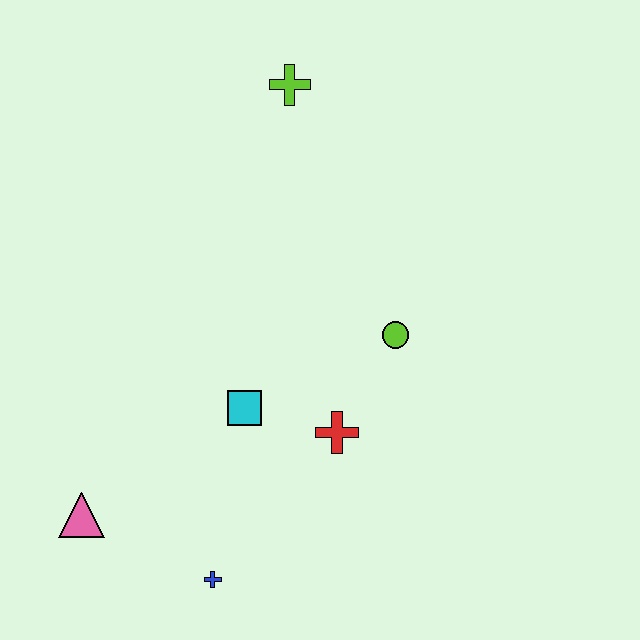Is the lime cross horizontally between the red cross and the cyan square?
Yes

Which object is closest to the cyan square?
The red cross is closest to the cyan square.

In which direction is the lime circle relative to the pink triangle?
The lime circle is to the right of the pink triangle.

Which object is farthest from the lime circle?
The pink triangle is farthest from the lime circle.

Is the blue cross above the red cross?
No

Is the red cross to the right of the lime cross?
Yes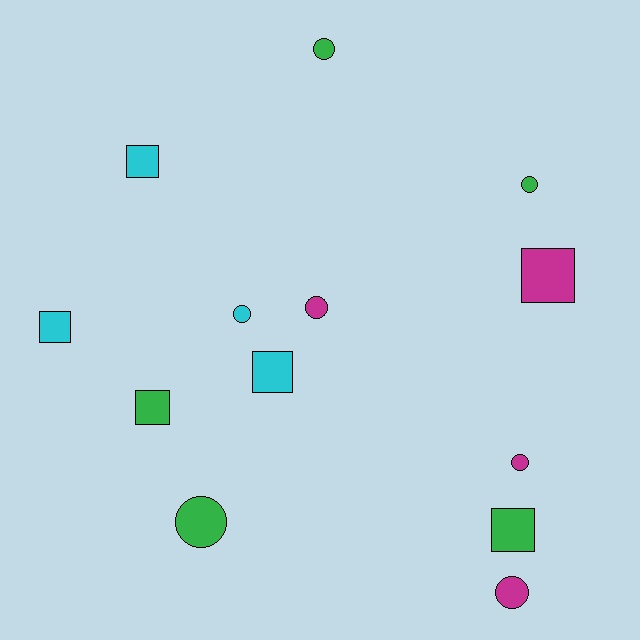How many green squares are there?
There are 2 green squares.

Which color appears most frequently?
Green, with 5 objects.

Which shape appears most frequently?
Circle, with 7 objects.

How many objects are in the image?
There are 13 objects.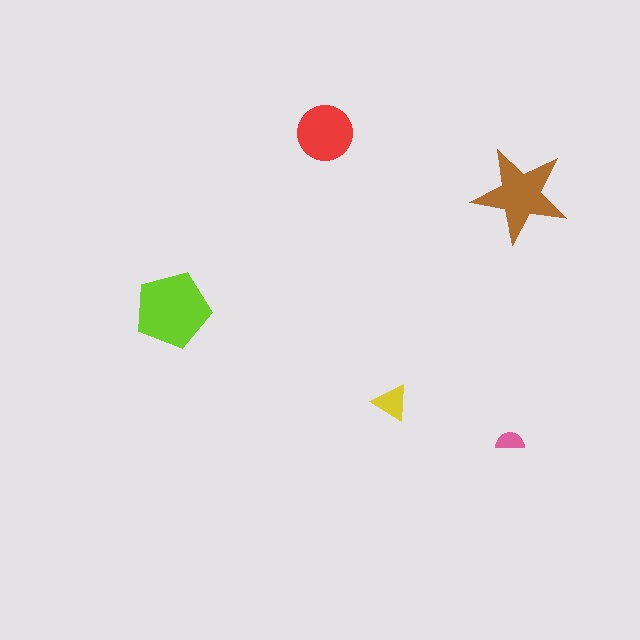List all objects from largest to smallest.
The lime pentagon, the brown star, the red circle, the yellow triangle, the pink semicircle.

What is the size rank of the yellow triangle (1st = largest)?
4th.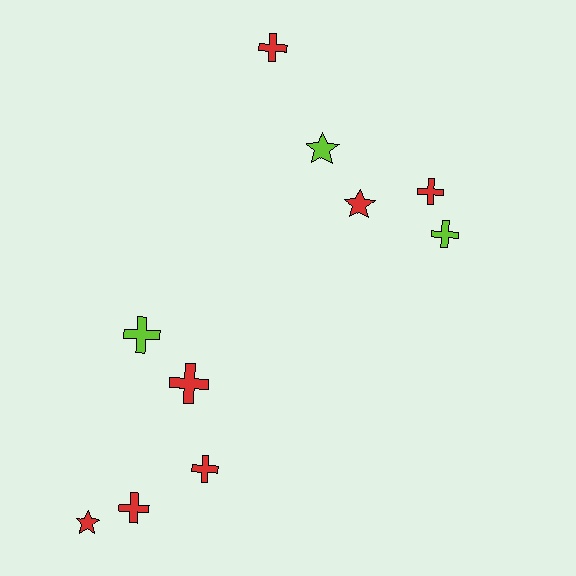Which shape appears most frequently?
Cross, with 7 objects.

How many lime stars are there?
There is 1 lime star.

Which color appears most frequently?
Red, with 7 objects.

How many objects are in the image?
There are 10 objects.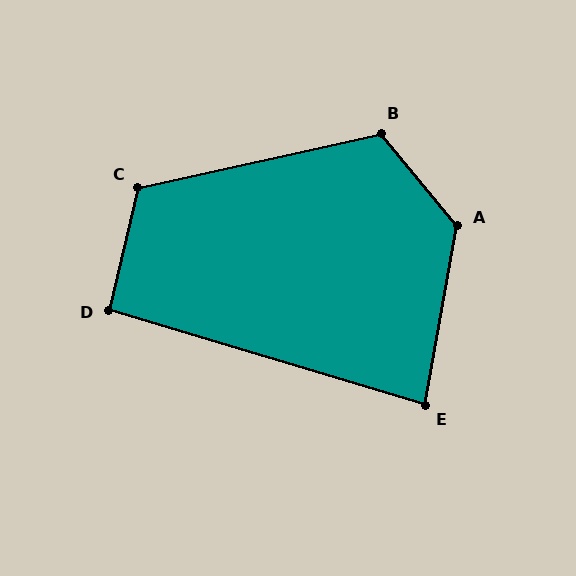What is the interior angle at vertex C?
Approximately 116 degrees (obtuse).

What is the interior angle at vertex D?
Approximately 93 degrees (approximately right).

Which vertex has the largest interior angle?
A, at approximately 130 degrees.